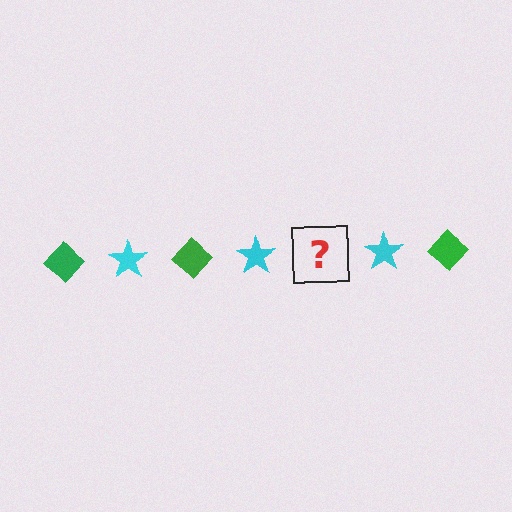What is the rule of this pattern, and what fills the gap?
The rule is that the pattern alternates between green diamond and cyan star. The gap should be filled with a green diamond.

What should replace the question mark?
The question mark should be replaced with a green diamond.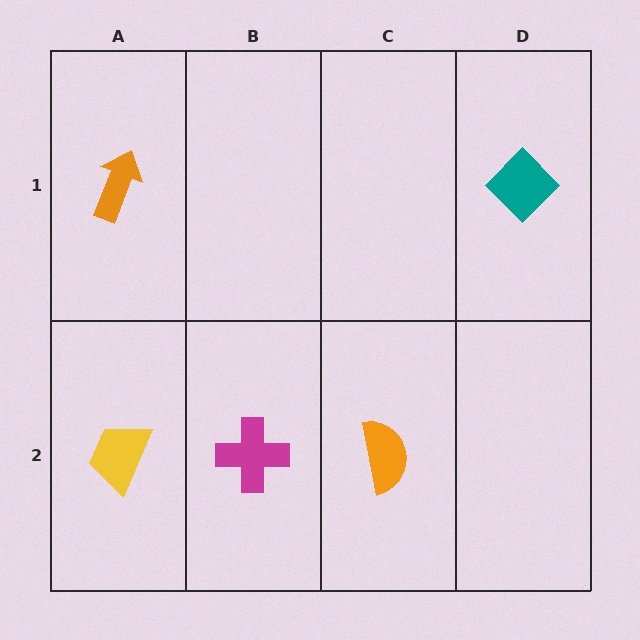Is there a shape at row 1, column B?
No, that cell is empty.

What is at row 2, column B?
A magenta cross.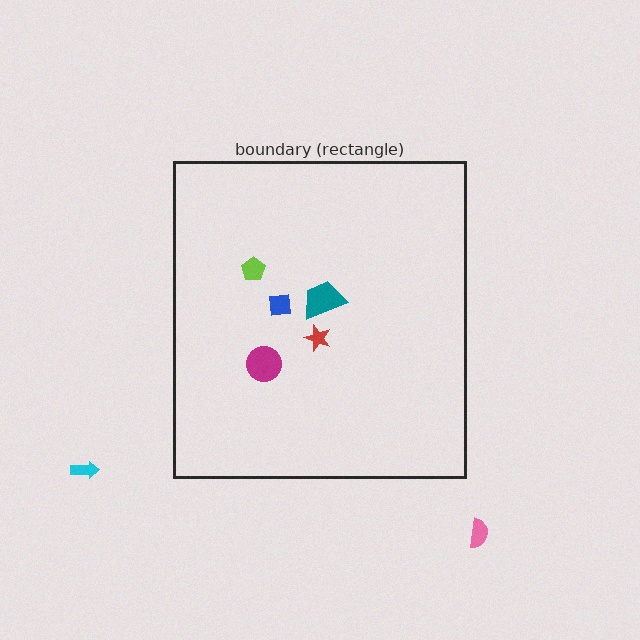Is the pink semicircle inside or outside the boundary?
Outside.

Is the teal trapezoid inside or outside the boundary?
Inside.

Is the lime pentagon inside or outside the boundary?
Inside.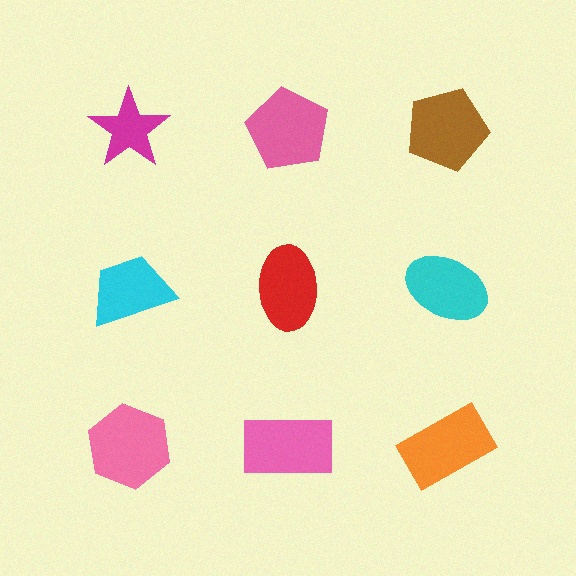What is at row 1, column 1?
A magenta star.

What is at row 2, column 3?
A cyan ellipse.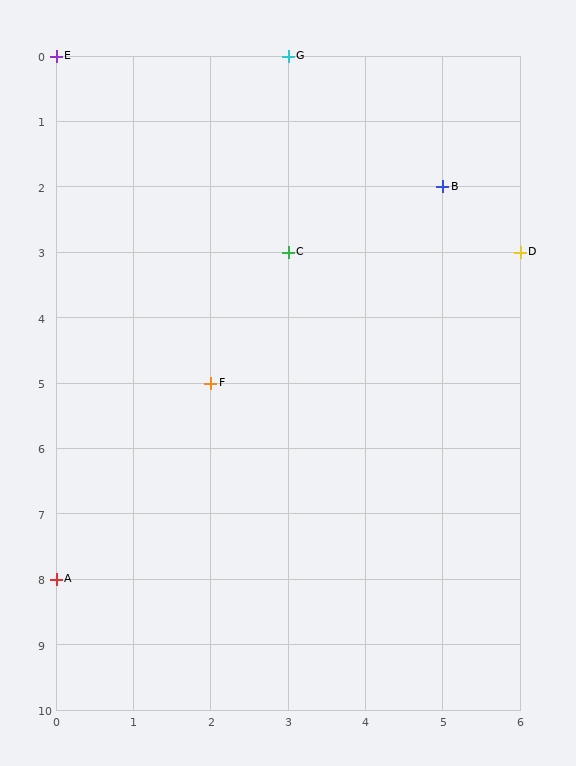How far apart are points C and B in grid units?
Points C and B are 2 columns and 1 row apart (about 2.2 grid units diagonally).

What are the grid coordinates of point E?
Point E is at grid coordinates (0, 0).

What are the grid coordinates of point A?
Point A is at grid coordinates (0, 8).